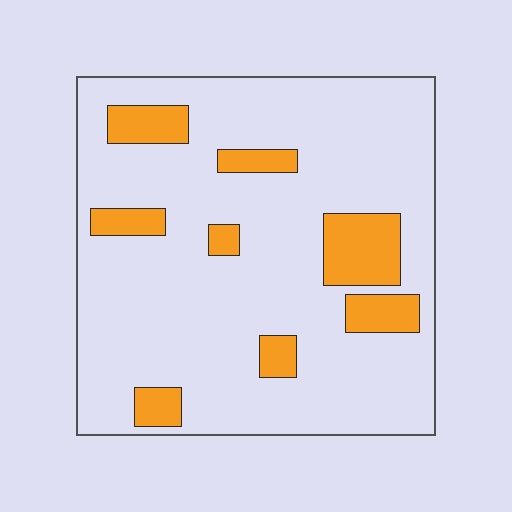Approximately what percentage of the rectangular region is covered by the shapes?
Approximately 15%.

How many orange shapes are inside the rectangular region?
8.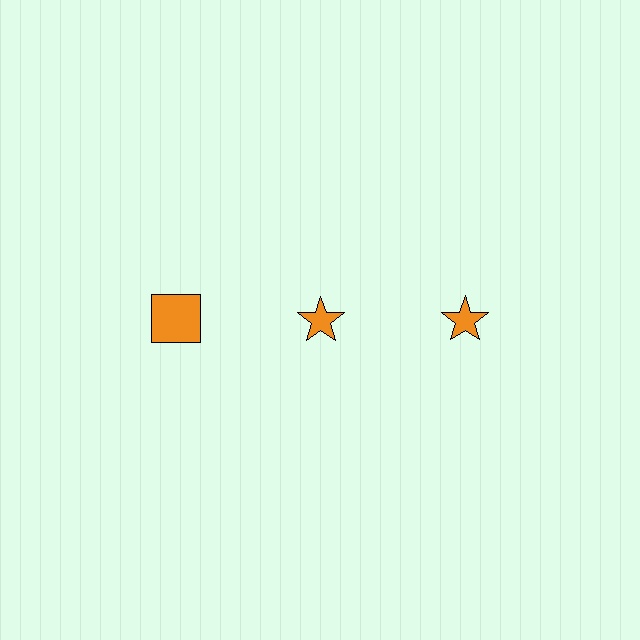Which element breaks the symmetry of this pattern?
The orange square in the top row, leftmost column breaks the symmetry. All other shapes are orange stars.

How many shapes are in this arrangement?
There are 3 shapes arranged in a grid pattern.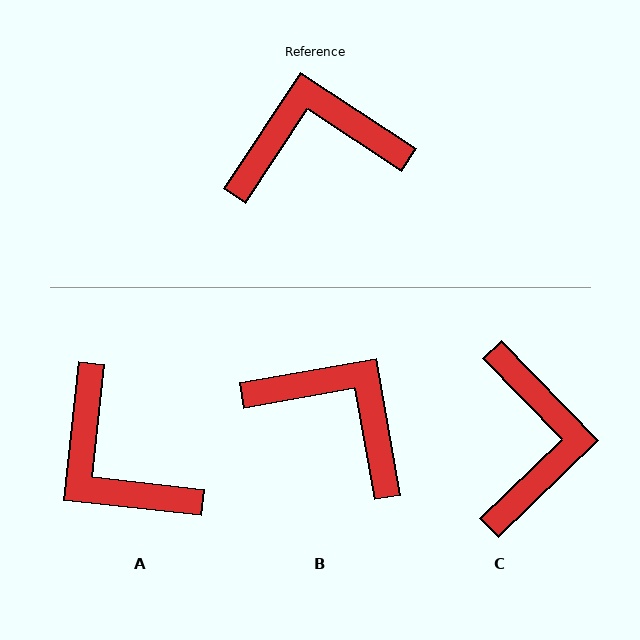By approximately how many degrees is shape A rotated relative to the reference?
Approximately 117 degrees counter-clockwise.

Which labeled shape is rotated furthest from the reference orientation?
A, about 117 degrees away.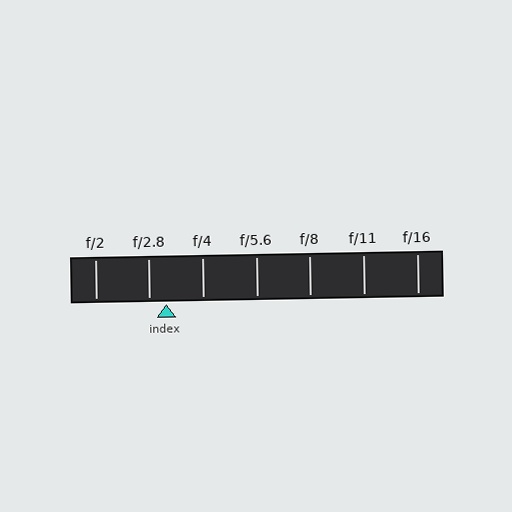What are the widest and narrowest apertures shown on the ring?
The widest aperture shown is f/2 and the narrowest is f/16.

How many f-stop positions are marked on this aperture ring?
There are 7 f-stop positions marked.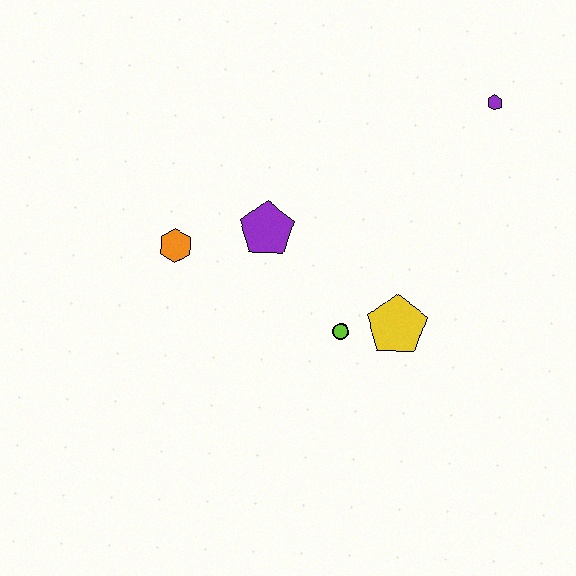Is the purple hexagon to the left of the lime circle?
No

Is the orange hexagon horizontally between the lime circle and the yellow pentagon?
No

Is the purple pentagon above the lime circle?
Yes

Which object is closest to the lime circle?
The yellow pentagon is closest to the lime circle.